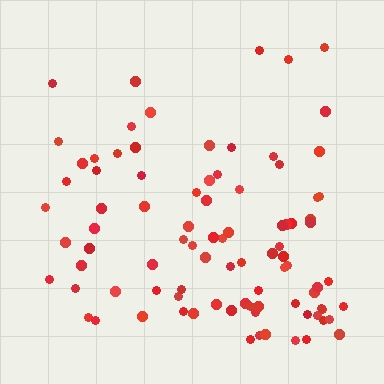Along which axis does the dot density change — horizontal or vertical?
Vertical.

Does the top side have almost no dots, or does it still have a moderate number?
Still a moderate number, just noticeably fewer than the bottom.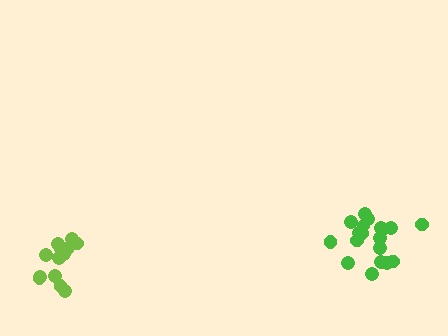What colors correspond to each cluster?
The clusters are colored: lime, green.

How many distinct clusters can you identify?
There are 2 distinct clusters.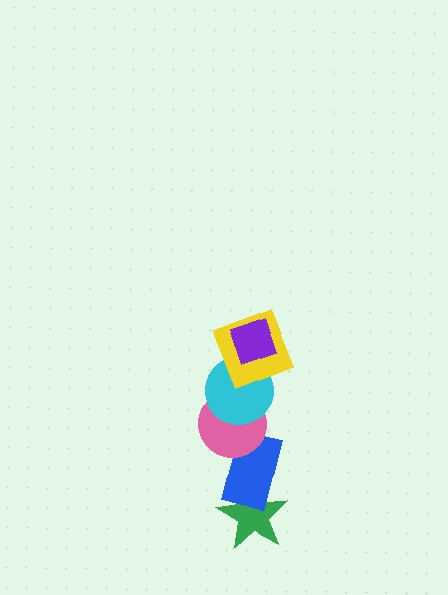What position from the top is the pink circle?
The pink circle is 4th from the top.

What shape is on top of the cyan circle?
The yellow square is on top of the cyan circle.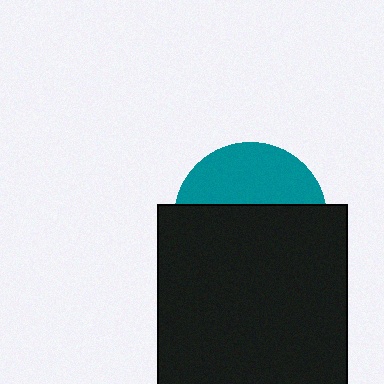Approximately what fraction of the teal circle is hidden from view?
Roughly 62% of the teal circle is hidden behind the black square.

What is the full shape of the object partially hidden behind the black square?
The partially hidden object is a teal circle.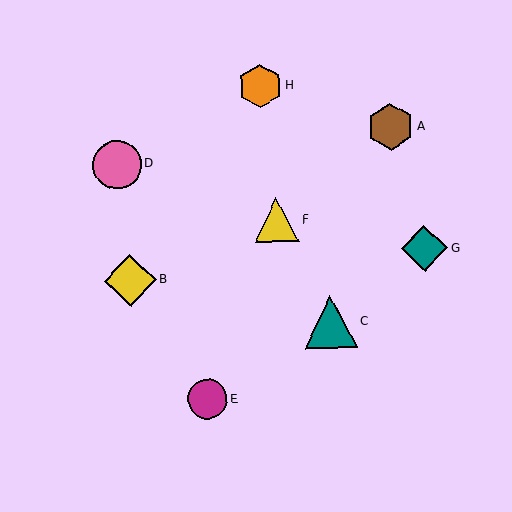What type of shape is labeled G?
Shape G is a teal diamond.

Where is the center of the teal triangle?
The center of the teal triangle is at (331, 322).